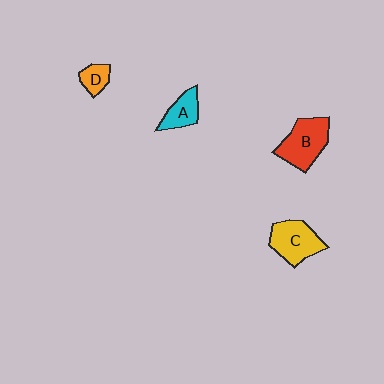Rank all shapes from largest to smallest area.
From largest to smallest: B (red), C (yellow), A (cyan), D (orange).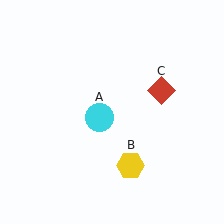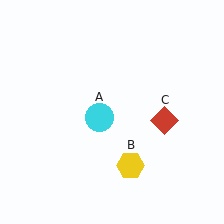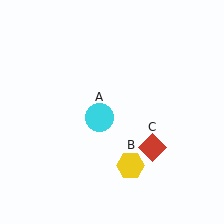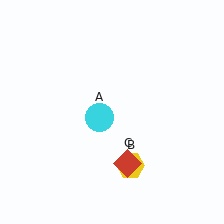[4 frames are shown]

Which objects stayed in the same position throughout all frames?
Cyan circle (object A) and yellow hexagon (object B) remained stationary.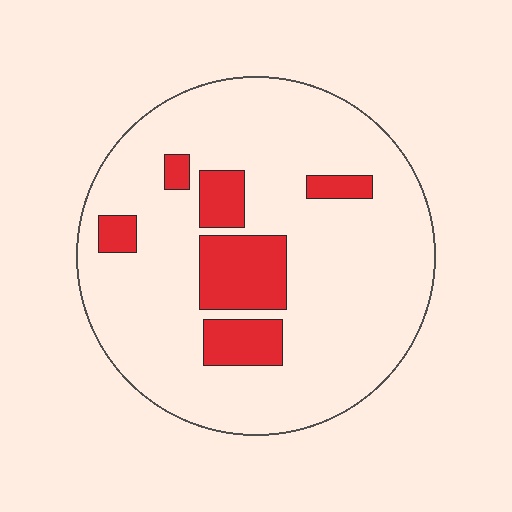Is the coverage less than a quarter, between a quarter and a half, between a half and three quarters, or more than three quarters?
Less than a quarter.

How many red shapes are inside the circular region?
6.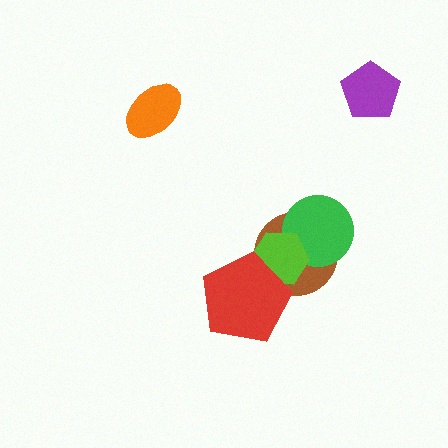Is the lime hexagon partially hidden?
Yes, it is partially covered by another shape.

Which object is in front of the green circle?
The lime hexagon is in front of the green circle.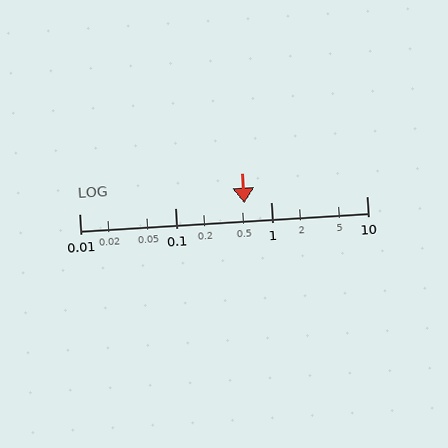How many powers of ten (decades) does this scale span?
The scale spans 3 decades, from 0.01 to 10.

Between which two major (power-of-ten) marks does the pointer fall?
The pointer is between 0.1 and 1.